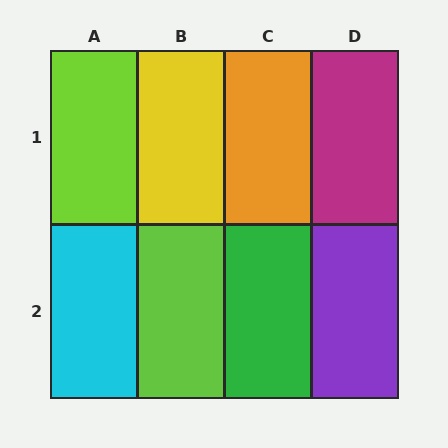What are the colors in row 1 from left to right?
Lime, yellow, orange, magenta.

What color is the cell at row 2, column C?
Green.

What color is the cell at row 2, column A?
Cyan.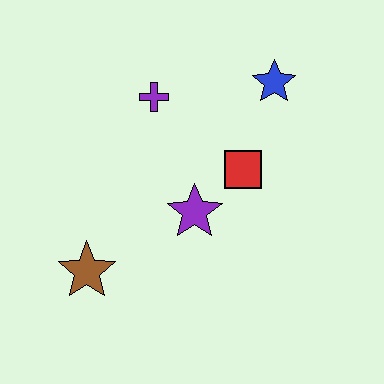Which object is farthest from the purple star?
The blue star is farthest from the purple star.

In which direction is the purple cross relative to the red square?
The purple cross is to the left of the red square.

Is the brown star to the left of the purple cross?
Yes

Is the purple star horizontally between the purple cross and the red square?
Yes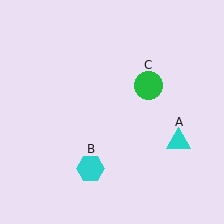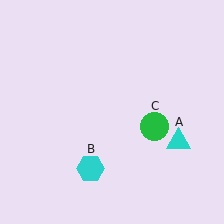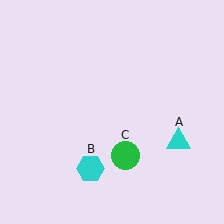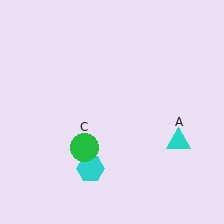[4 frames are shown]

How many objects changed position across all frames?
1 object changed position: green circle (object C).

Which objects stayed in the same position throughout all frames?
Cyan triangle (object A) and cyan hexagon (object B) remained stationary.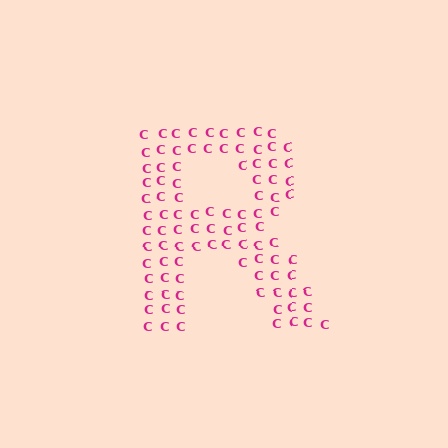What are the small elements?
The small elements are letter C's.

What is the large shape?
The large shape is the letter R.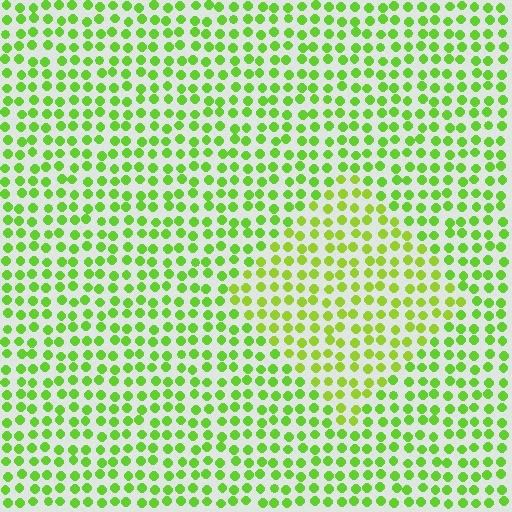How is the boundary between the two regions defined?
The boundary is defined purely by a slight shift in hue (about 20 degrees). Spacing, size, and orientation are identical on both sides.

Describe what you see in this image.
The image is filled with small lime elements in a uniform arrangement. A diamond-shaped region is visible where the elements are tinted to a slightly different hue, forming a subtle color boundary.